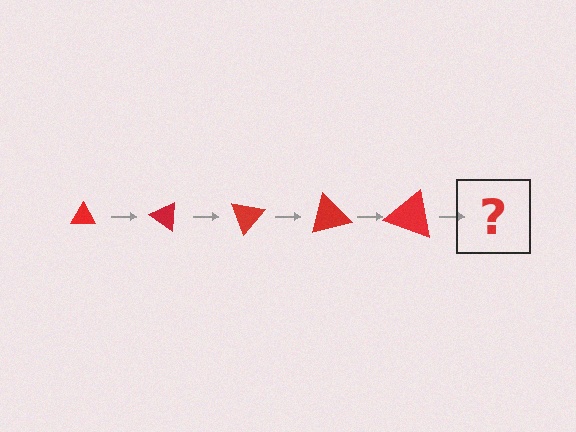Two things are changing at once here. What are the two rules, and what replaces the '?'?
The two rules are that the triangle grows larger each step and it rotates 35 degrees each step. The '?' should be a triangle, larger than the previous one and rotated 175 degrees from the start.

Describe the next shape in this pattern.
It should be a triangle, larger than the previous one and rotated 175 degrees from the start.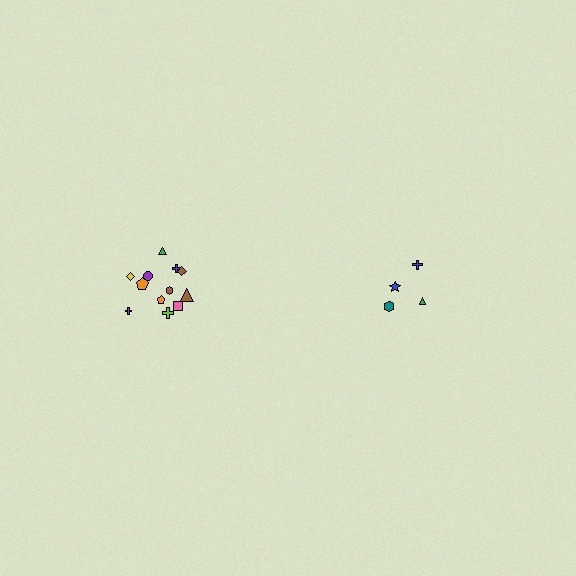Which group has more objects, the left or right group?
The left group.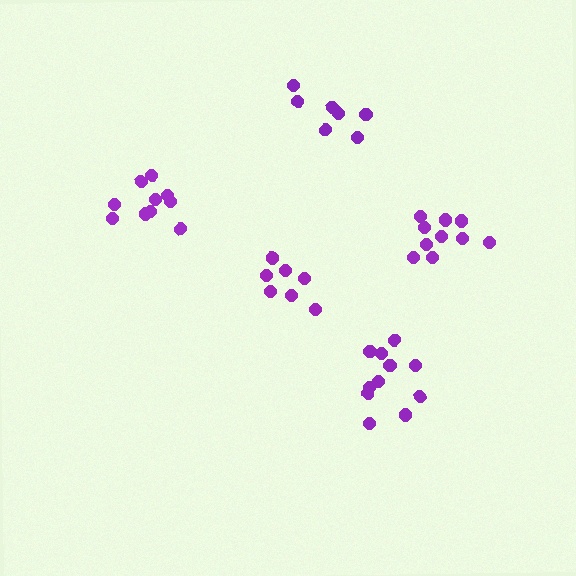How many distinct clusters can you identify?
There are 5 distinct clusters.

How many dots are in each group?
Group 1: 10 dots, Group 2: 10 dots, Group 3: 7 dots, Group 4: 11 dots, Group 5: 7 dots (45 total).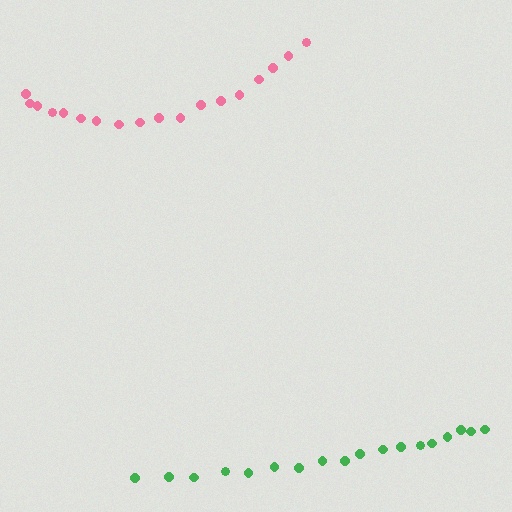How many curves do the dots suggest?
There are 2 distinct paths.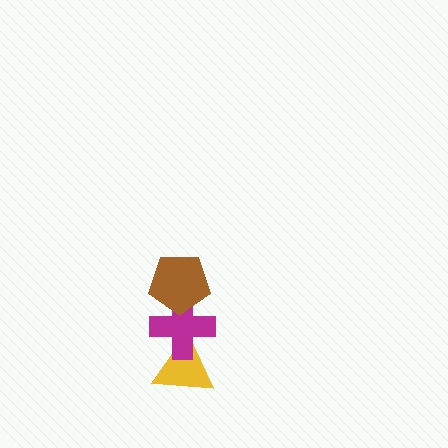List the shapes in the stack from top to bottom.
From top to bottom: the brown pentagon, the magenta cross, the yellow triangle.